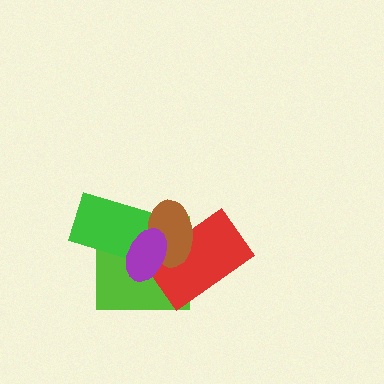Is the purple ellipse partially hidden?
No, no other shape covers it.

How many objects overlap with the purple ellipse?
4 objects overlap with the purple ellipse.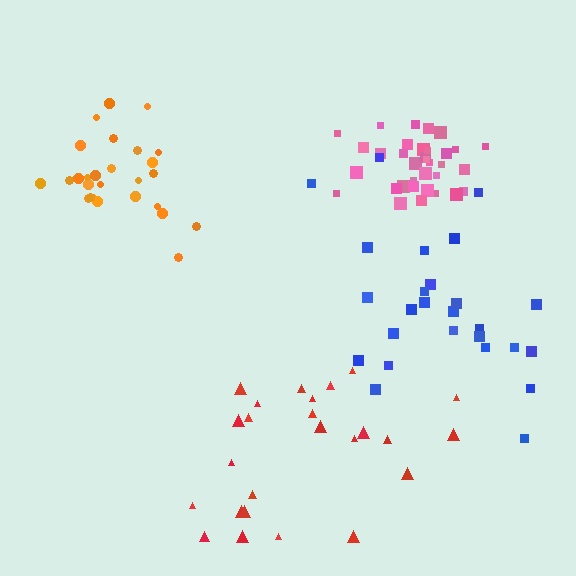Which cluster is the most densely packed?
Pink.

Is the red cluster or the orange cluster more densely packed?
Orange.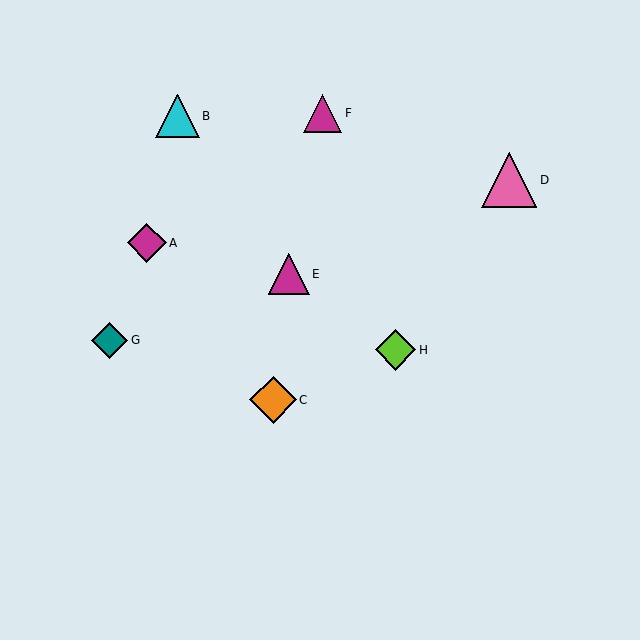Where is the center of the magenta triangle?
The center of the magenta triangle is at (323, 113).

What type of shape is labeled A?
Shape A is a magenta diamond.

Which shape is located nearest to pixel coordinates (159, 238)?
The magenta diamond (labeled A) at (147, 243) is nearest to that location.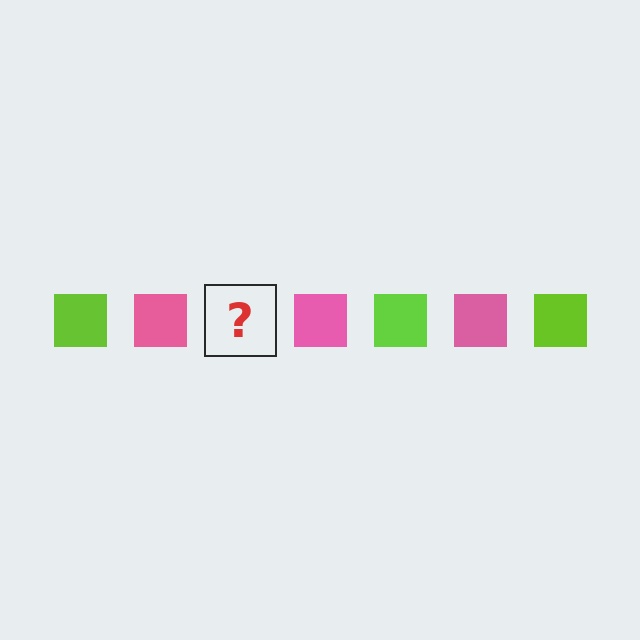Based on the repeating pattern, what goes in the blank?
The blank should be a lime square.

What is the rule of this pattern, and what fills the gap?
The rule is that the pattern cycles through lime, pink squares. The gap should be filled with a lime square.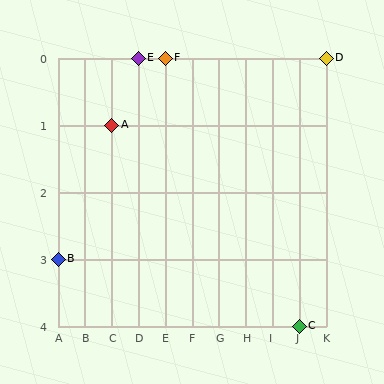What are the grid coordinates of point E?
Point E is at grid coordinates (D, 0).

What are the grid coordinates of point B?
Point B is at grid coordinates (A, 3).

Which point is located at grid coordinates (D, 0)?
Point E is at (D, 0).